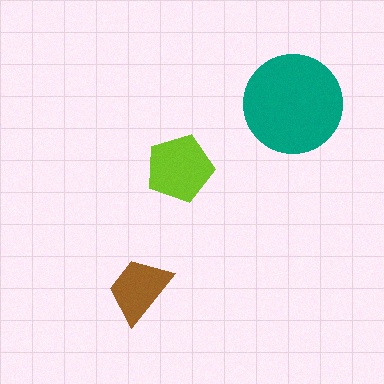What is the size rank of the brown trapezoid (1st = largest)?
3rd.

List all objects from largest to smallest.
The teal circle, the lime pentagon, the brown trapezoid.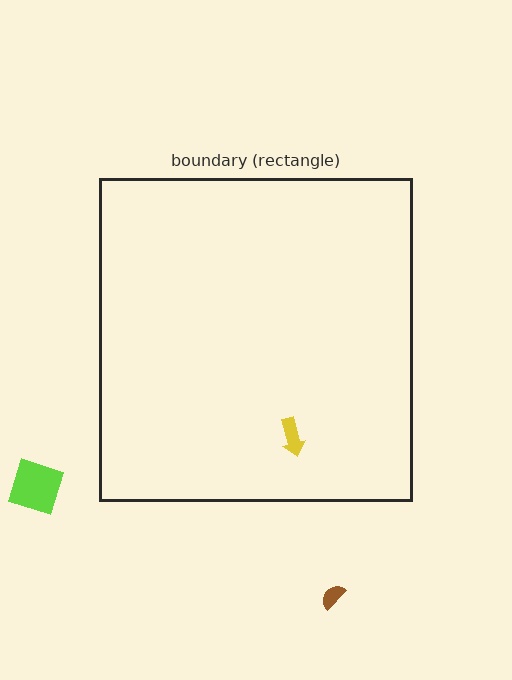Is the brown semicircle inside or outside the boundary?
Outside.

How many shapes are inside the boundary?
1 inside, 2 outside.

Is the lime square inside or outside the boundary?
Outside.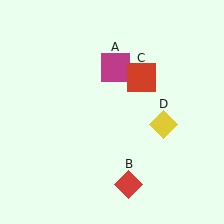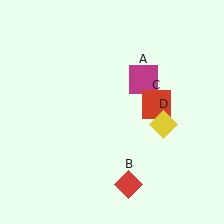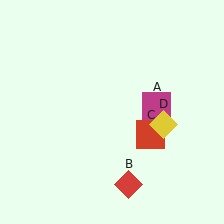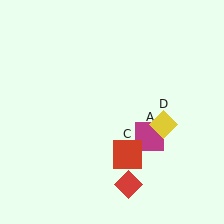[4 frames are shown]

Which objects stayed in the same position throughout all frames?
Red diamond (object B) and yellow diamond (object D) remained stationary.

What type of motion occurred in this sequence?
The magenta square (object A), red square (object C) rotated clockwise around the center of the scene.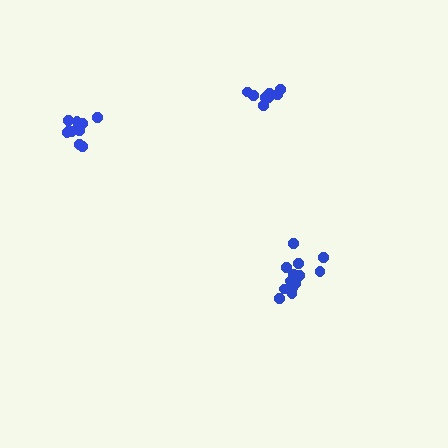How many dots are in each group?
Group 1: 8 dots, Group 2: 11 dots, Group 3: 13 dots (32 total).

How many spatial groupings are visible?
There are 3 spatial groupings.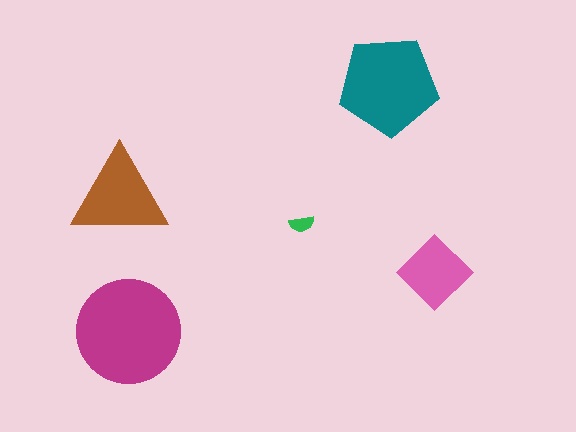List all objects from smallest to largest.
The green semicircle, the pink diamond, the brown triangle, the teal pentagon, the magenta circle.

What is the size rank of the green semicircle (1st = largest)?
5th.